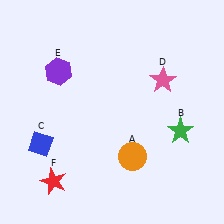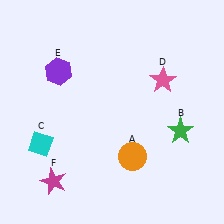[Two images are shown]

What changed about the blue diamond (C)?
In Image 1, C is blue. In Image 2, it changed to cyan.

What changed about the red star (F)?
In Image 1, F is red. In Image 2, it changed to magenta.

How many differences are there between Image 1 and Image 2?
There are 2 differences between the two images.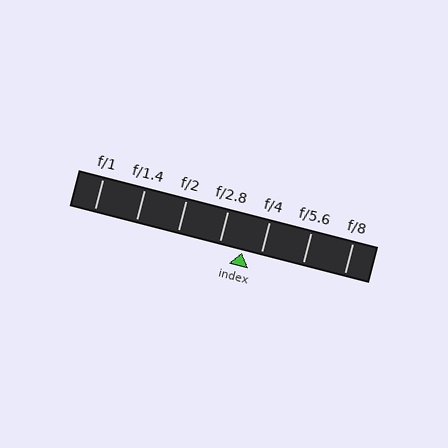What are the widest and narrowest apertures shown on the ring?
The widest aperture shown is f/1 and the narrowest is f/8.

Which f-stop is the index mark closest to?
The index mark is closest to f/4.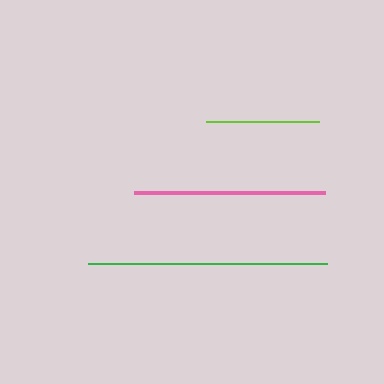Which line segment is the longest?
The green line is the longest at approximately 239 pixels.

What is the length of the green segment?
The green segment is approximately 239 pixels long.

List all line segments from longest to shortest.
From longest to shortest: green, pink, lime.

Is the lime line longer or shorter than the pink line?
The pink line is longer than the lime line.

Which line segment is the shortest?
The lime line is the shortest at approximately 112 pixels.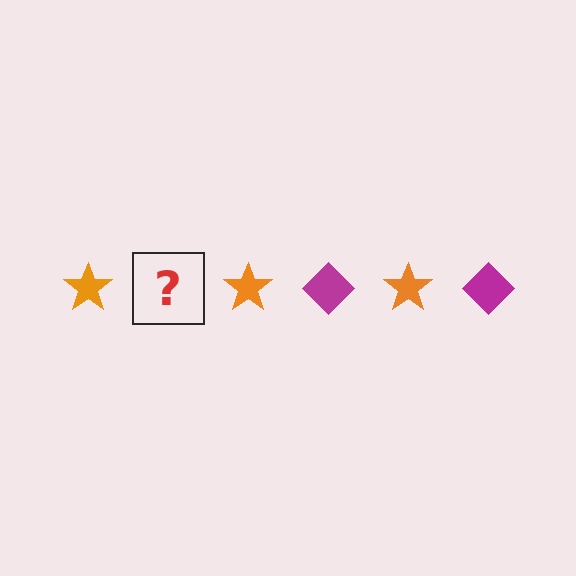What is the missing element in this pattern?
The missing element is a magenta diamond.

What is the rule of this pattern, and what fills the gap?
The rule is that the pattern alternates between orange star and magenta diamond. The gap should be filled with a magenta diamond.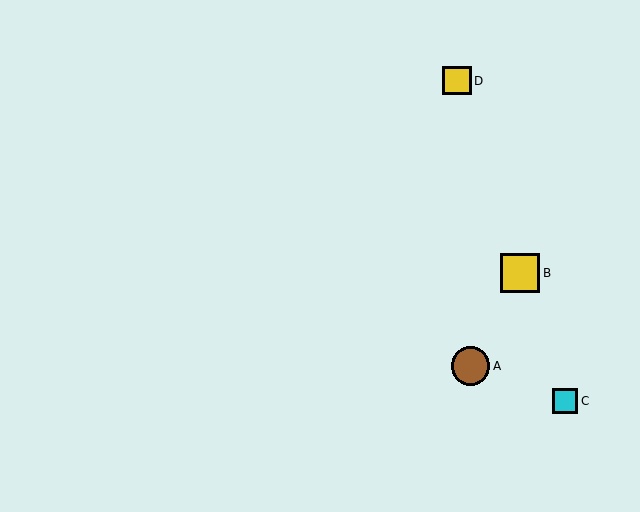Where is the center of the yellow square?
The center of the yellow square is at (457, 81).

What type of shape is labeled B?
Shape B is a yellow square.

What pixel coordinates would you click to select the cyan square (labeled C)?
Click at (565, 401) to select the cyan square C.